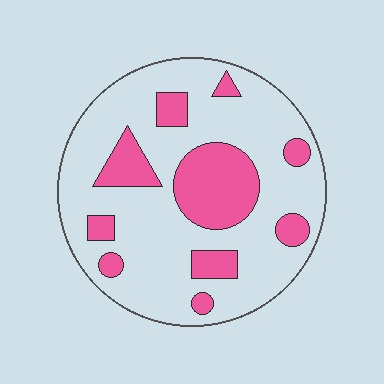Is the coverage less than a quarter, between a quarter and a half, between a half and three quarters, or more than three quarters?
Between a quarter and a half.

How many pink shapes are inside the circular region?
10.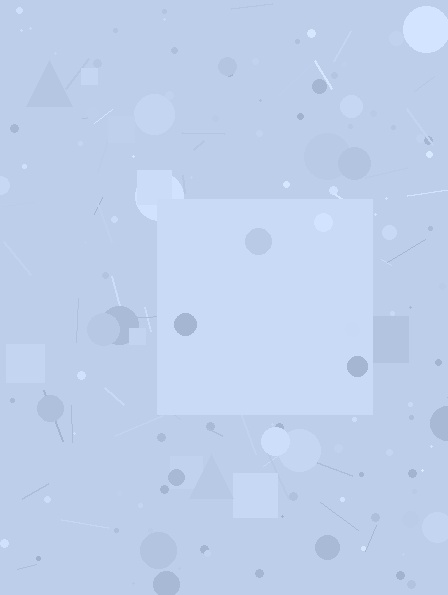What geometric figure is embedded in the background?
A square is embedded in the background.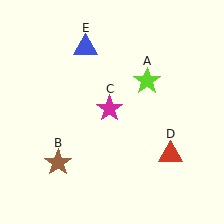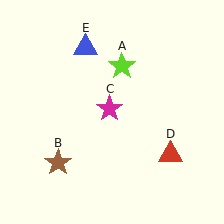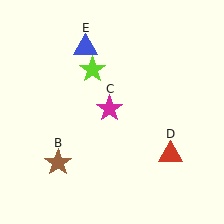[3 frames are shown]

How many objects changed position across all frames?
1 object changed position: lime star (object A).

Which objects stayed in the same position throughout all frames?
Brown star (object B) and magenta star (object C) and red triangle (object D) and blue triangle (object E) remained stationary.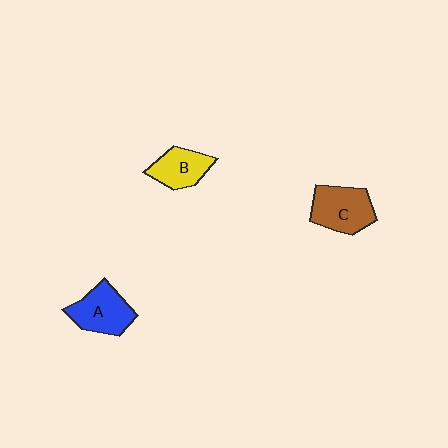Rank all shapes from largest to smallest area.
From largest to smallest: C (brown), A (blue), B (yellow).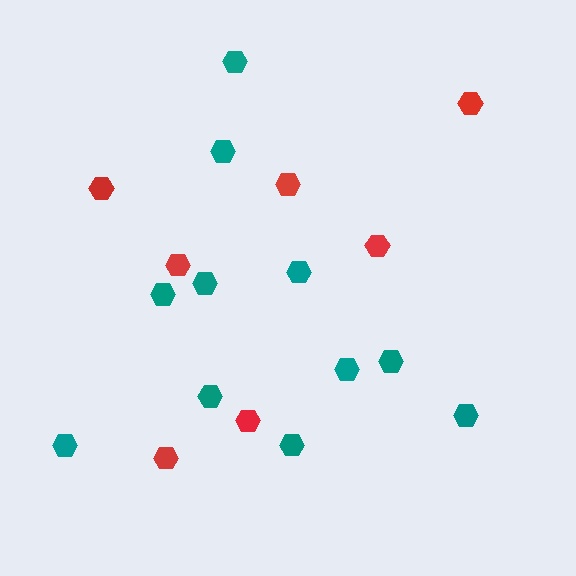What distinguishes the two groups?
There are 2 groups: one group of red hexagons (7) and one group of teal hexagons (11).